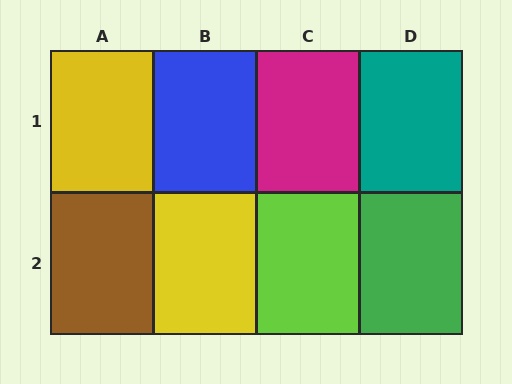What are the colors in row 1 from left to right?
Yellow, blue, magenta, teal.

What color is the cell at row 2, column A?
Brown.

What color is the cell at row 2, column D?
Green.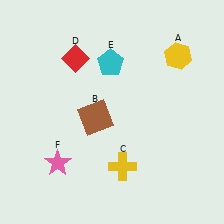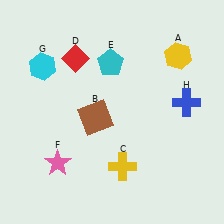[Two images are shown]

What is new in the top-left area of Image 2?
A cyan hexagon (G) was added in the top-left area of Image 2.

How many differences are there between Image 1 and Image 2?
There are 2 differences between the two images.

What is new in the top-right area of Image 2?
A blue cross (H) was added in the top-right area of Image 2.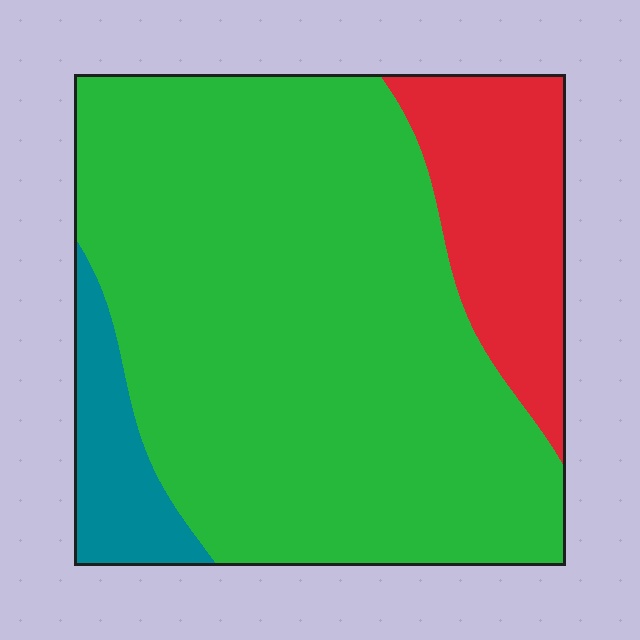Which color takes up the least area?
Teal, at roughly 10%.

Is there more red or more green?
Green.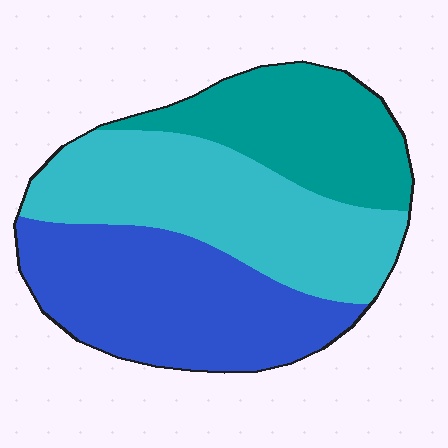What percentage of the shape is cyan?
Cyan covers about 40% of the shape.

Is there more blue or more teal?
Blue.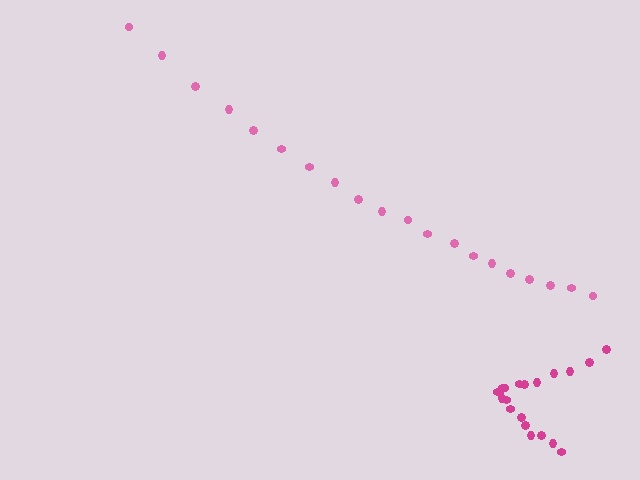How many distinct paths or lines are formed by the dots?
There are 2 distinct paths.